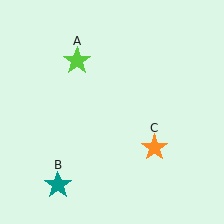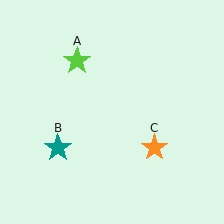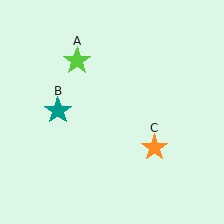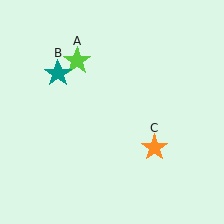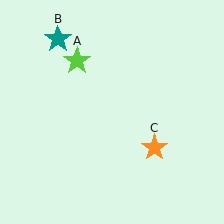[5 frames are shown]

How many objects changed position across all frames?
1 object changed position: teal star (object B).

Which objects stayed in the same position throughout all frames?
Lime star (object A) and orange star (object C) remained stationary.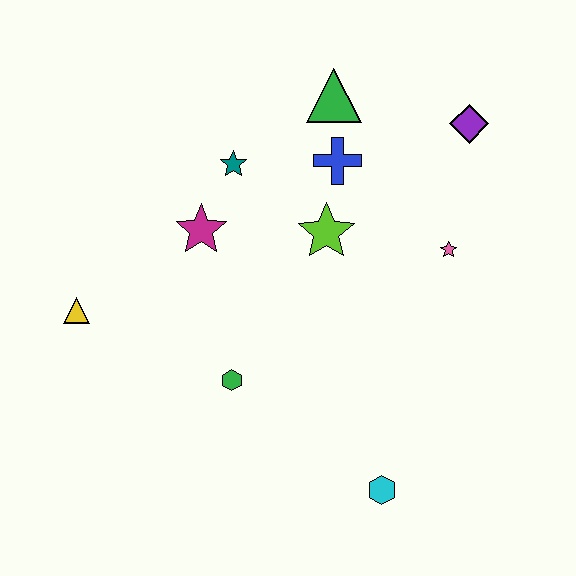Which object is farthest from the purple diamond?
The yellow triangle is farthest from the purple diamond.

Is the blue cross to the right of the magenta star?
Yes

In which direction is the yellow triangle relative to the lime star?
The yellow triangle is to the left of the lime star.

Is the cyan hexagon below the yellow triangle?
Yes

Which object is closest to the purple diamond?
The pink star is closest to the purple diamond.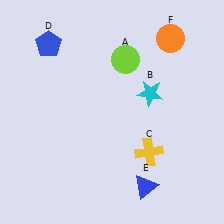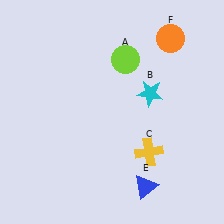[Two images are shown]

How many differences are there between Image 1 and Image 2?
There is 1 difference between the two images.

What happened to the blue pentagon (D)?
The blue pentagon (D) was removed in Image 2. It was in the top-left area of Image 1.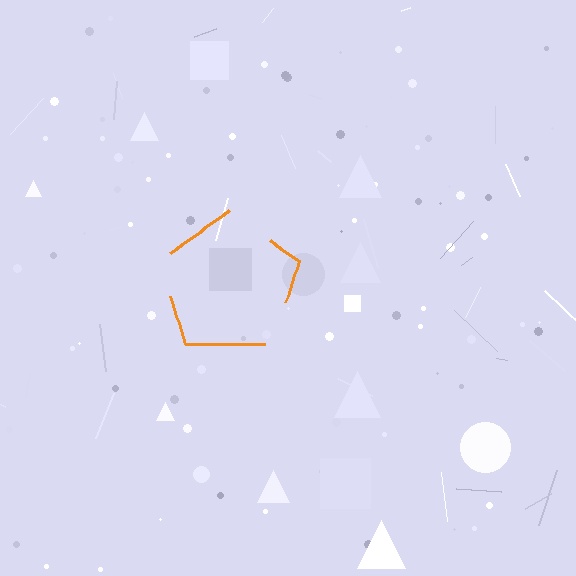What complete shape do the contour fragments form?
The contour fragments form a pentagon.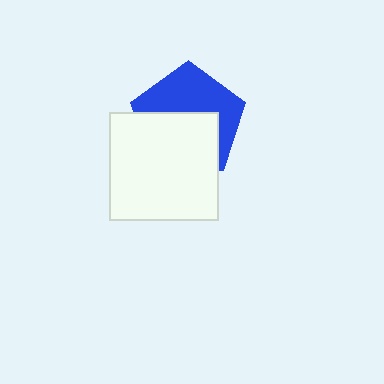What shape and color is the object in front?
The object in front is a white square.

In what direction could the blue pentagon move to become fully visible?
The blue pentagon could move up. That would shift it out from behind the white square entirely.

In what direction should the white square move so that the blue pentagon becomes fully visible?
The white square should move down. That is the shortest direction to clear the overlap and leave the blue pentagon fully visible.